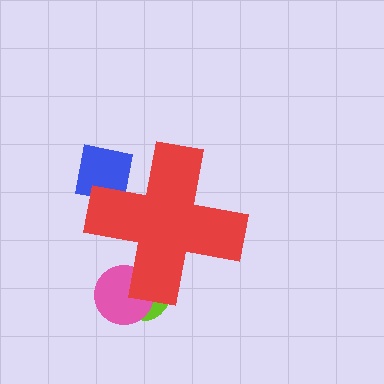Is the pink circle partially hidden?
Yes, the pink circle is partially hidden behind the red cross.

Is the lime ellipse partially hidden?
Yes, the lime ellipse is partially hidden behind the red cross.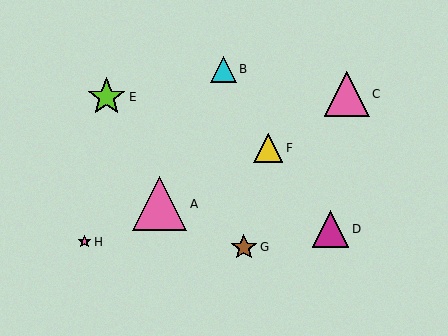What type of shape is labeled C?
Shape C is a pink triangle.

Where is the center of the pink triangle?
The center of the pink triangle is at (347, 94).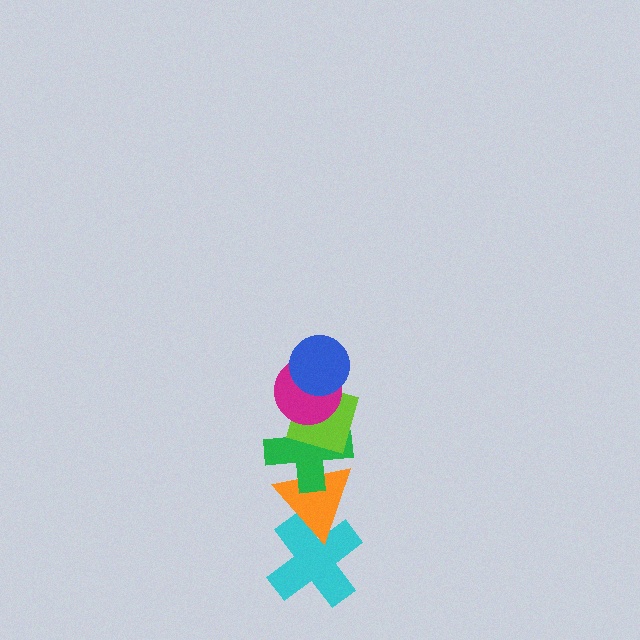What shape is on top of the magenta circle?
The blue circle is on top of the magenta circle.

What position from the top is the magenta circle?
The magenta circle is 2nd from the top.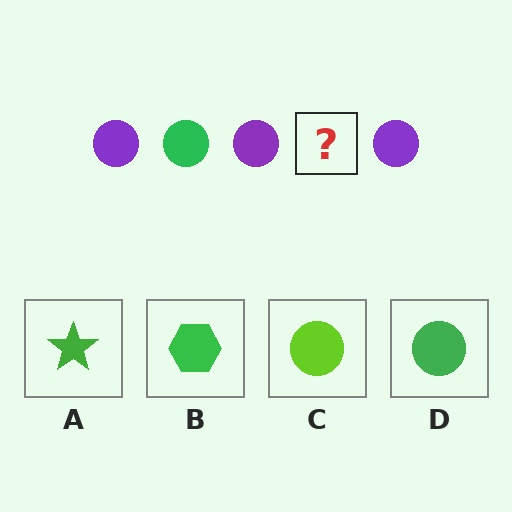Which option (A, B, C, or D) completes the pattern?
D.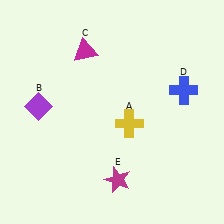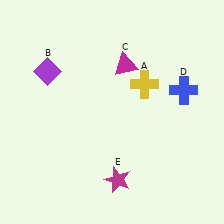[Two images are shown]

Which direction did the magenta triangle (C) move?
The magenta triangle (C) moved right.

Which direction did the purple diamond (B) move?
The purple diamond (B) moved up.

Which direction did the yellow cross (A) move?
The yellow cross (A) moved up.